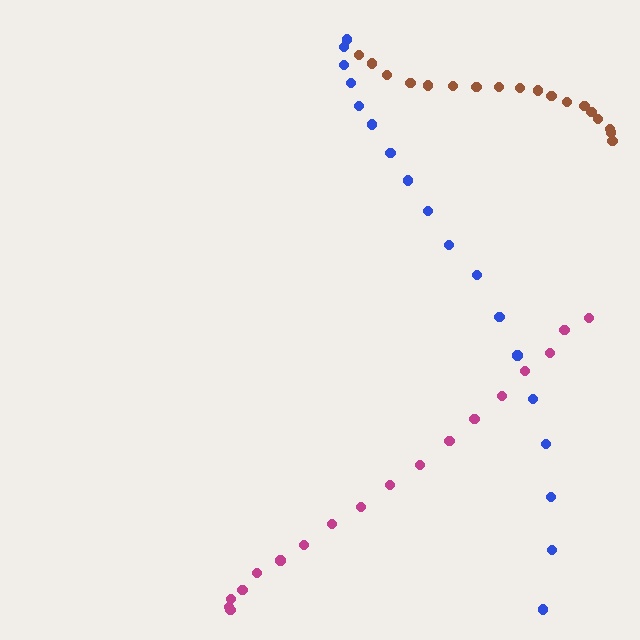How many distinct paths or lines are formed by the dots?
There are 3 distinct paths.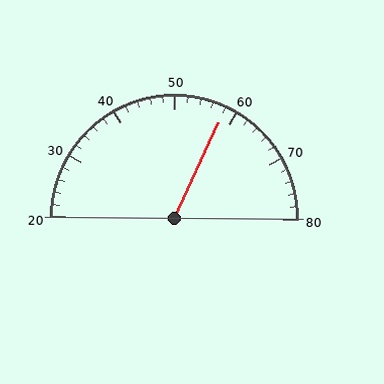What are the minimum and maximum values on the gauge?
The gauge ranges from 20 to 80.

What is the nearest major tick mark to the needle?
The nearest major tick mark is 60.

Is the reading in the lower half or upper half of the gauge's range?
The reading is in the upper half of the range (20 to 80).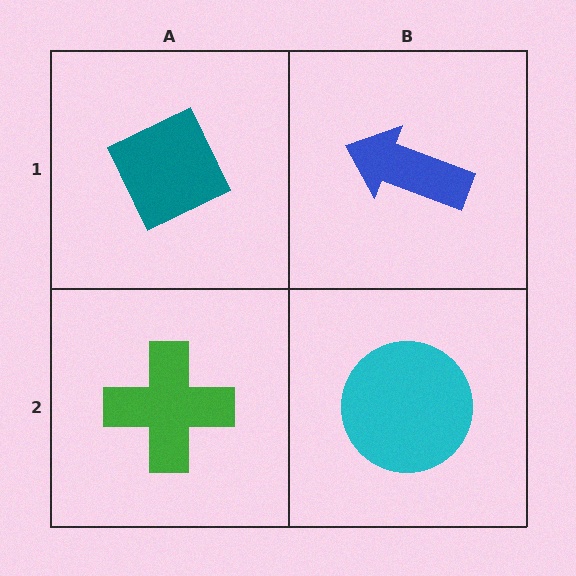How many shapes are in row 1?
2 shapes.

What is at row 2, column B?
A cyan circle.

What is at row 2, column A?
A green cross.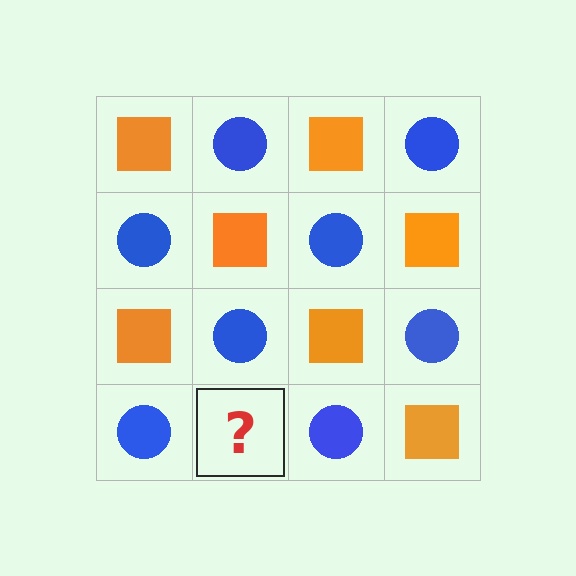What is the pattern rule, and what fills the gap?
The rule is that it alternates orange square and blue circle in a checkerboard pattern. The gap should be filled with an orange square.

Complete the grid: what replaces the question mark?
The question mark should be replaced with an orange square.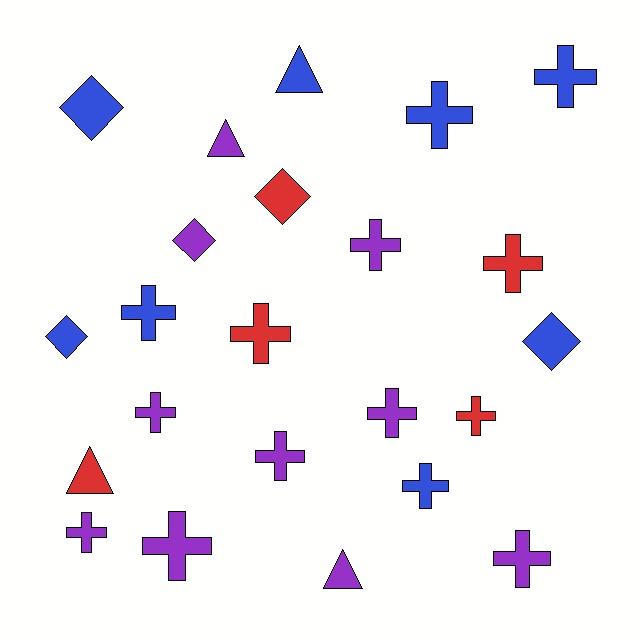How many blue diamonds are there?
There are 3 blue diamonds.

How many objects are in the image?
There are 23 objects.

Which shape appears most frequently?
Cross, with 14 objects.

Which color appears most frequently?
Purple, with 10 objects.